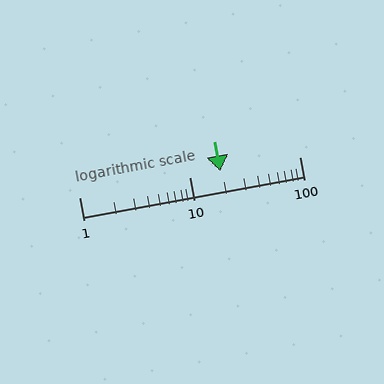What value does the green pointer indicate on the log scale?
The pointer indicates approximately 19.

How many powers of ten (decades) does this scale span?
The scale spans 2 decades, from 1 to 100.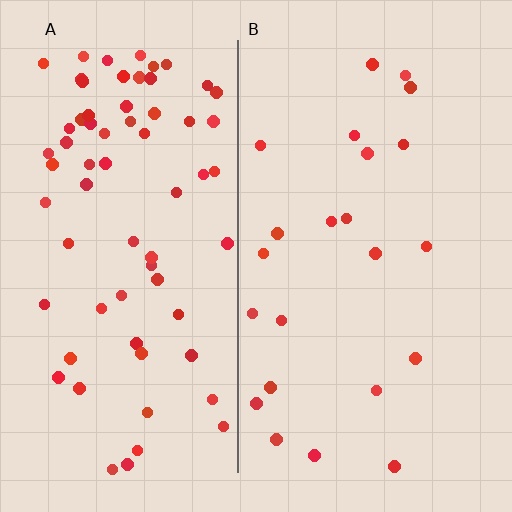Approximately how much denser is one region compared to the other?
Approximately 3.0× — region A over region B.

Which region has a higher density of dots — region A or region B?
A (the left).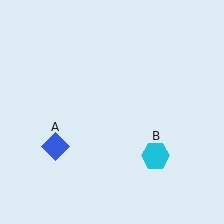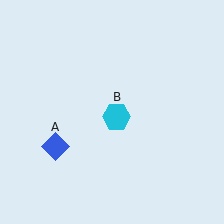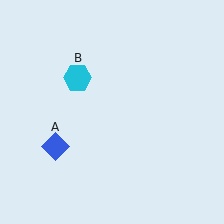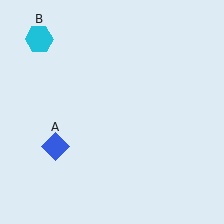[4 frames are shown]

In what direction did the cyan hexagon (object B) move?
The cyan hexagon (object B) moved up and to the left.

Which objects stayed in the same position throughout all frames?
Blue diamond (object A) remained stationary.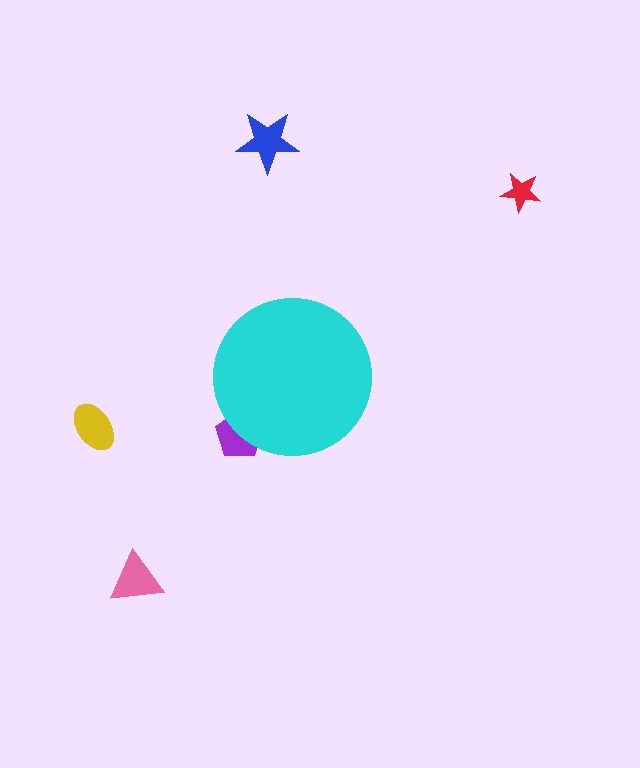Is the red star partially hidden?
No, the red star is fully visible.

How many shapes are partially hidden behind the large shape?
1 shape is partially hidden.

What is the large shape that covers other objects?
A cyan circle.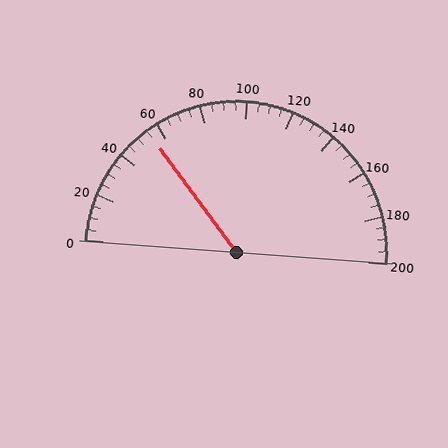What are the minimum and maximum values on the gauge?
The gauge ranges from 0 to 200.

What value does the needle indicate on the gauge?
The needle indicates approximately 55.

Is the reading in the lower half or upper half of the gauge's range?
The reading is in the lower half of the range (0 to 200).